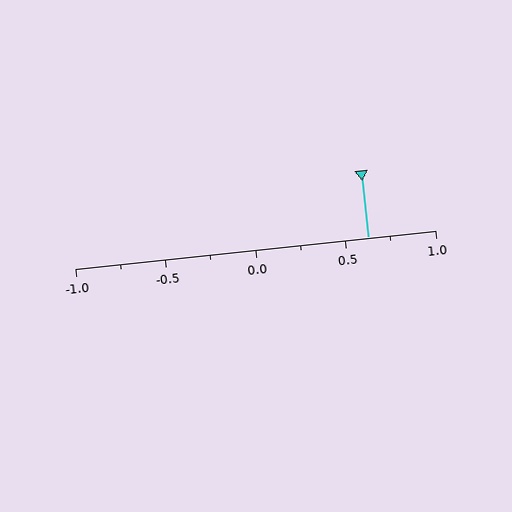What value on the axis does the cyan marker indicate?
The marker indicates approximately 0.62.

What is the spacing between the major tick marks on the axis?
The major ticks are spaced 0.5 apart.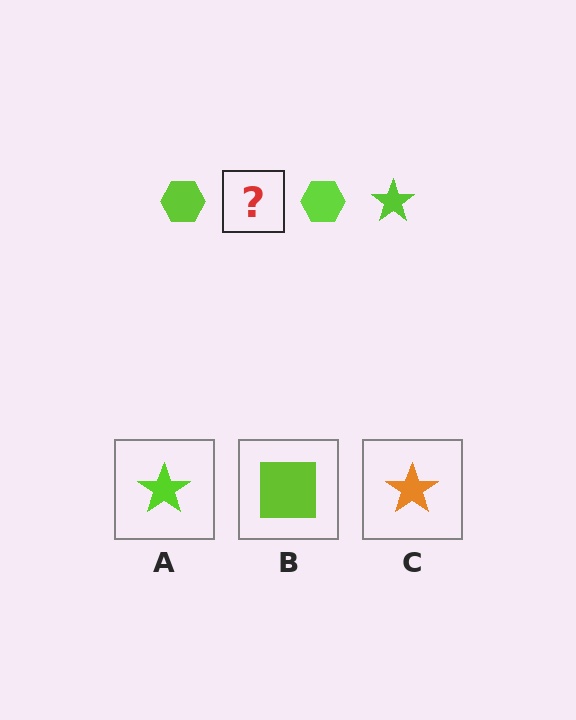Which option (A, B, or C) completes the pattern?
A.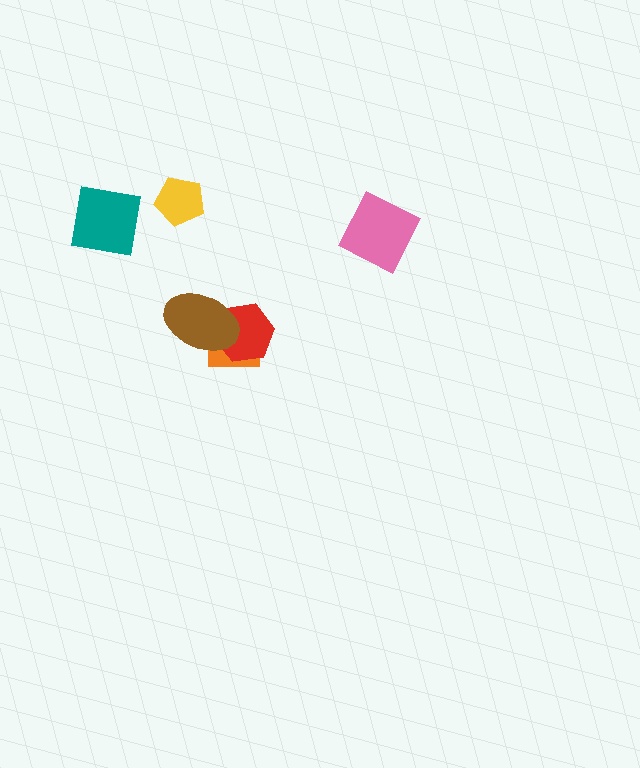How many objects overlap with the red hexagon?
2 objects overlap with the red hexagon.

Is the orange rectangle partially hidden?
Yes, it is partially covered by another shape.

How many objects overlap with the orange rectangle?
2 objects overlap with the orange rectangle.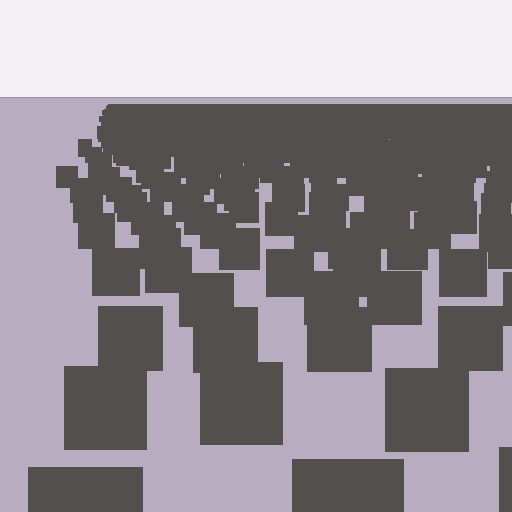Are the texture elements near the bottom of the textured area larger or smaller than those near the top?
Larger. Near the bottom, elements are closer to the viewer and appear at a bigger on-screen size.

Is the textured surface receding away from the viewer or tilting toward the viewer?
The surface is receding away from the viewer. Texture elements get smaller and denser toward the top.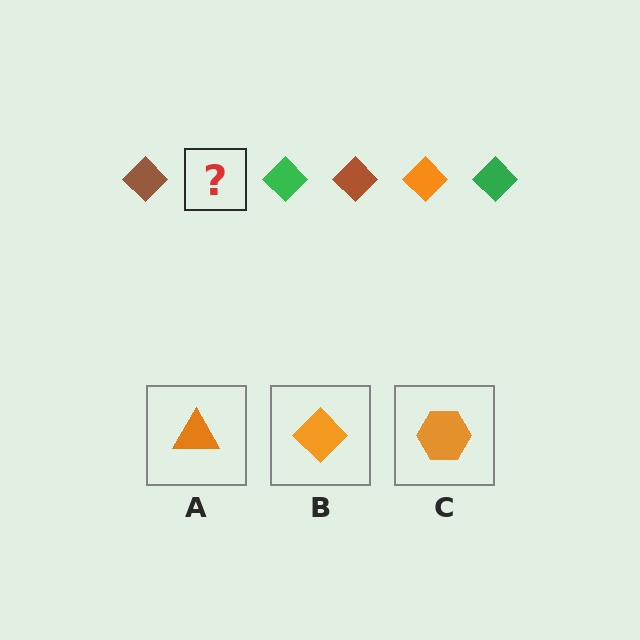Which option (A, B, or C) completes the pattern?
B.